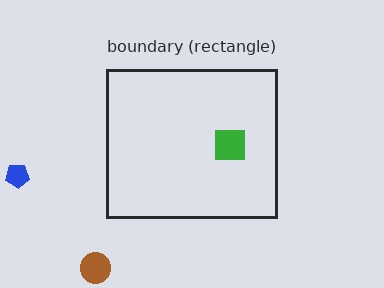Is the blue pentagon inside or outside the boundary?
Outside.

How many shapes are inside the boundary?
1 inside, 2 outside.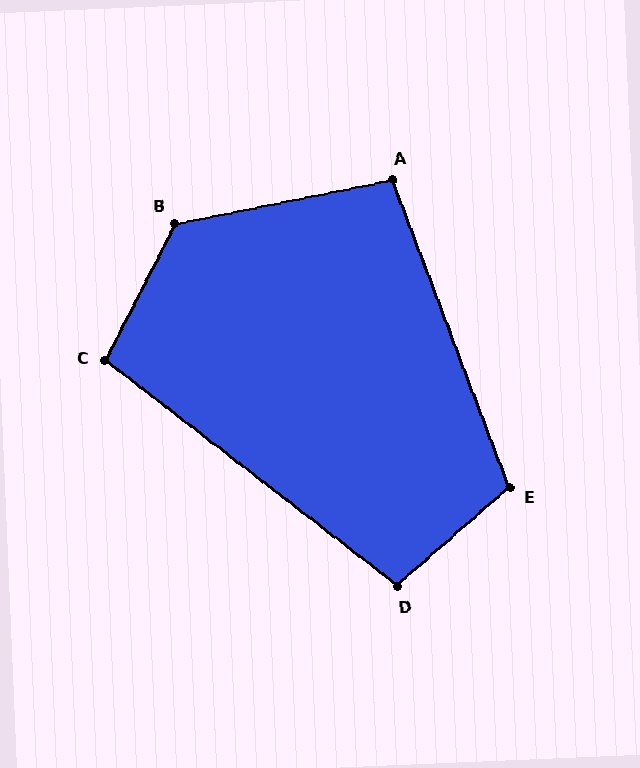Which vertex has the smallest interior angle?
A, at approximately 100 degrees.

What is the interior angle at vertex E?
Approximately 110 degrees (obtuse).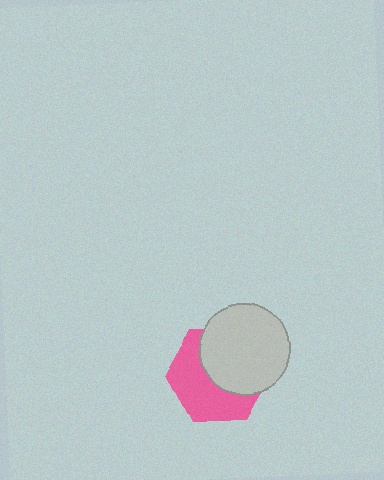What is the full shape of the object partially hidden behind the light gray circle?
The partially hidden object is a pink hexagon.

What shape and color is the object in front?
The object in front is a light gray circle.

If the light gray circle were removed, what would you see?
You would see the complete pink hexagon.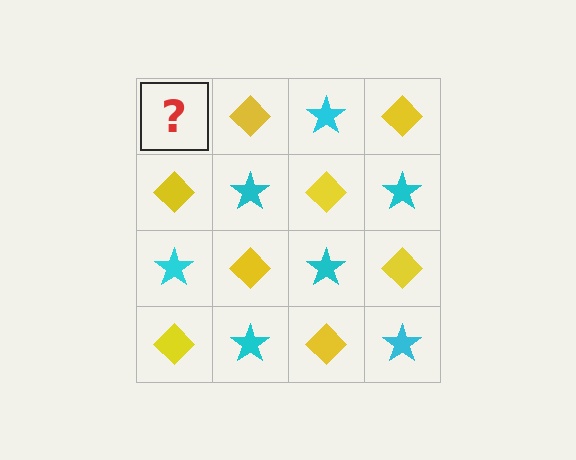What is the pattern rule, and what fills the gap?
The rule is that it alternates cyan star and yellow diamond in a checkerboard pattern. The gap should be filled with a cyan star.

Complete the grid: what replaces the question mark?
The question mark should be replaced with a cyan star.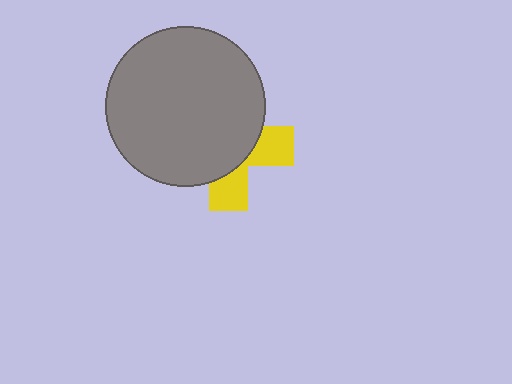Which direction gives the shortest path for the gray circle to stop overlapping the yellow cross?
Moving toward the upper-left gives the shortest separation.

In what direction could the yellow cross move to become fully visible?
The yellow cross could move toward the lower-right. That would shift it out from behind the gray circle entirely.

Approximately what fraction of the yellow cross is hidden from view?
Roughly 65% of the yellow cross is hidden behind the gray circle.